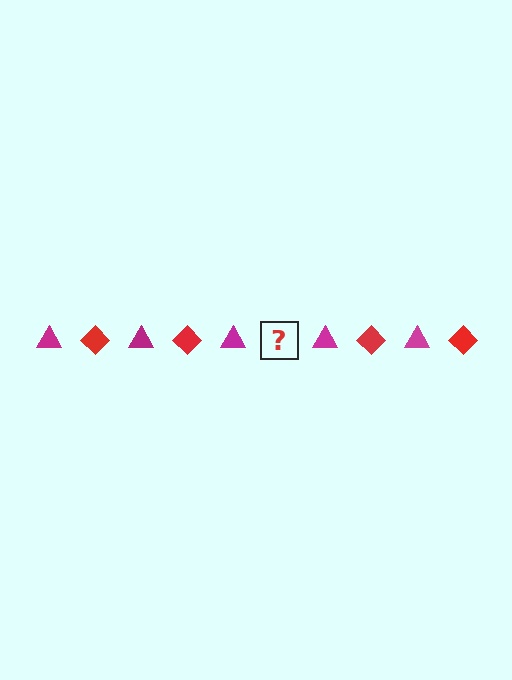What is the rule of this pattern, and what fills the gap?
The rule is that the pattern alternates between magenta triangle and red diamond. The gap should be filled with a red diamond.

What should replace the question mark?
The question mark should be replaced with a red diamond.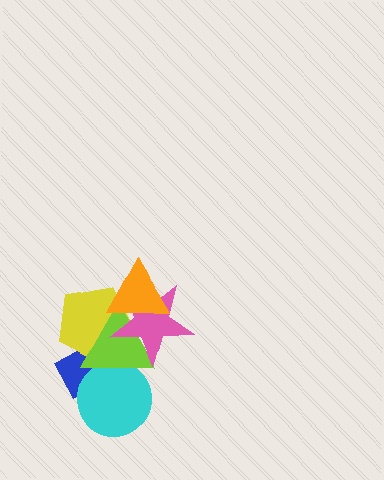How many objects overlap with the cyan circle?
2 objects overlap with the cyan circle.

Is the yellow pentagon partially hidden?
Yes, it is partially covered by another shape.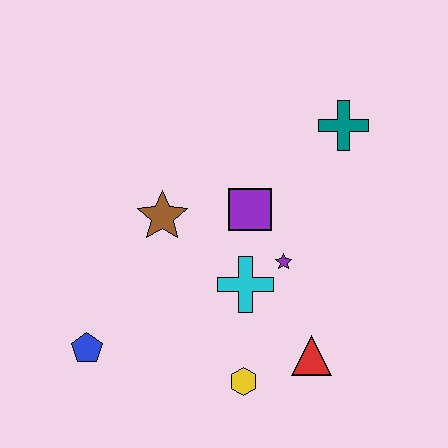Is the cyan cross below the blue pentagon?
No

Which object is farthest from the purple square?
The blue pentagon is farthest from the purple square.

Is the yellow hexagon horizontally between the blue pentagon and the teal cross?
Yes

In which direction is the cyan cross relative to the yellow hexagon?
The cyan cross is above the yellow hexagon.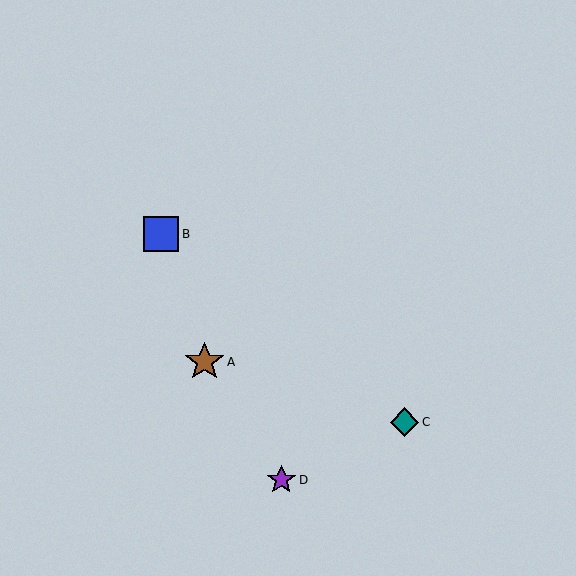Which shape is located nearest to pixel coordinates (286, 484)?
The purple star (labeled D) at (281, 480) is nearest to that location.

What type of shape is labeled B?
Shape B is a blue square.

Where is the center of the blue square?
The center of the blue square is at (161, 234).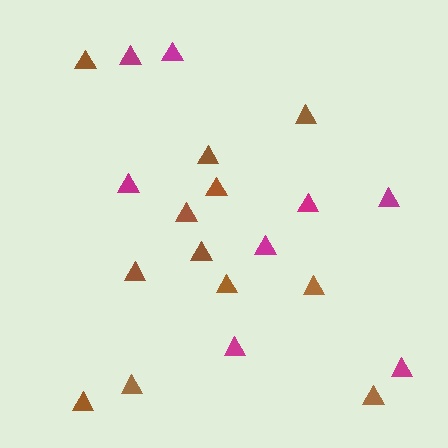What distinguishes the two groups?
There are 2 groups: one group of magenta triangles (8) and one group of brown triangles (12).